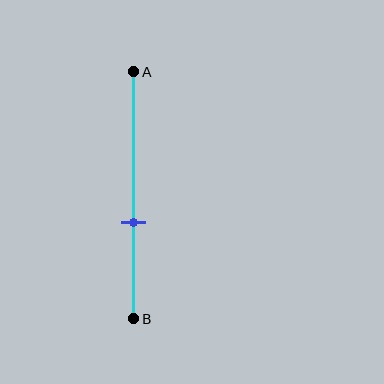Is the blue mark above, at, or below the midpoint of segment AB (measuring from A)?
The blue mark is below the midpoint of segment AB.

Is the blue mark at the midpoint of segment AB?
No, the mark is at about 60% from A, not at the 50% midpoint.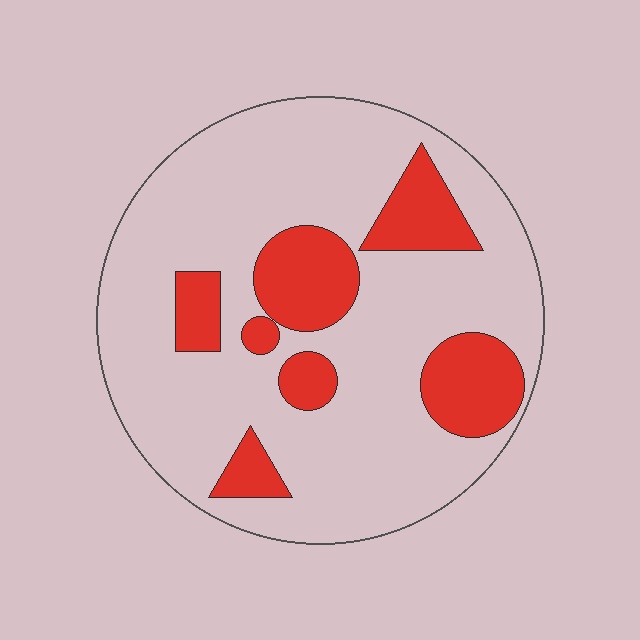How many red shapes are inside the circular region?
7.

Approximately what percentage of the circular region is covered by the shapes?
Approximately 20%.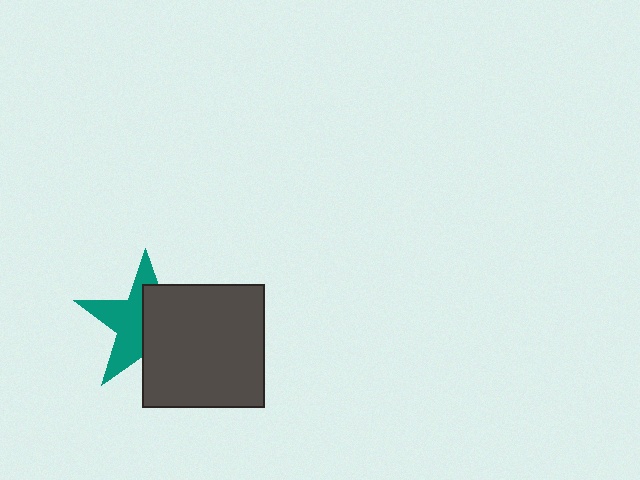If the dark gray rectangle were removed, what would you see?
You would see the complete teal star.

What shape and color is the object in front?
The object in front is a dark gray rectangle.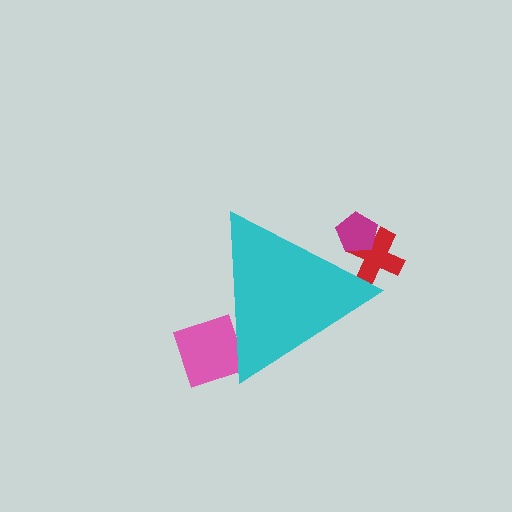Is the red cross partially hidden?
Yes, the red cross is partially hidden behind the cyan triangle.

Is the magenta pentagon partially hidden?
Yes, the magenta pentagon is partially hidden behind the cyan triangle.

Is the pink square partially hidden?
Yes, the pink square is partially hidden behind the cyan triangle.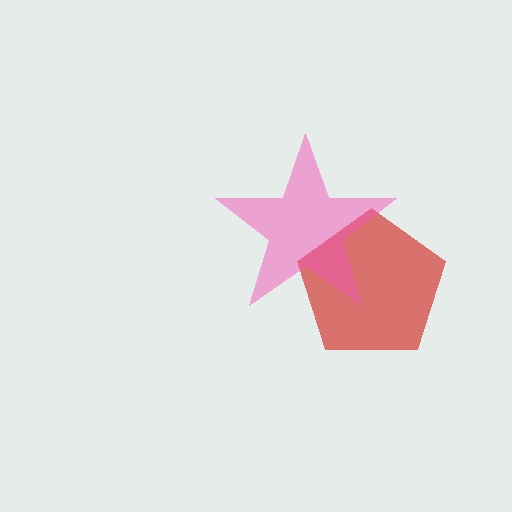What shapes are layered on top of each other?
The layered shapes are: a red pentagon, a pink star.